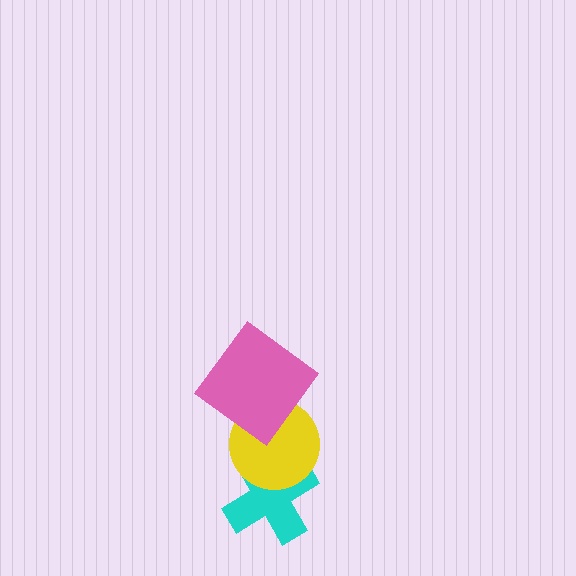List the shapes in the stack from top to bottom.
From top to bottom: the pink diamond, the yellow circle, the cyan cross.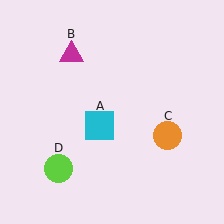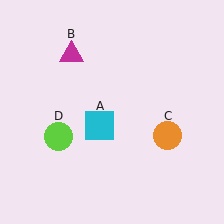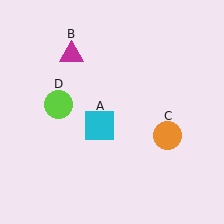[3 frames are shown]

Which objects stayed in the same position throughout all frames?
Cyan square (object A) and magenta triangle (object B) and orange circle (object C) remained stationary.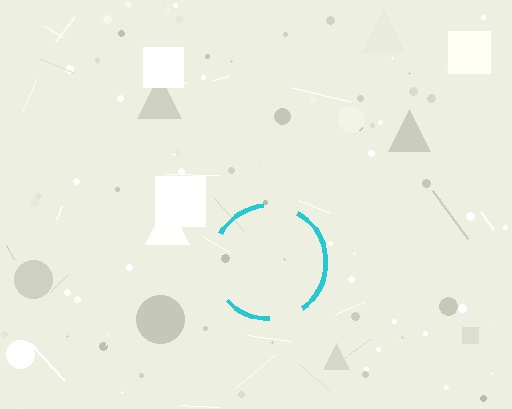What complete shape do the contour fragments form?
The contour fragments form a circle.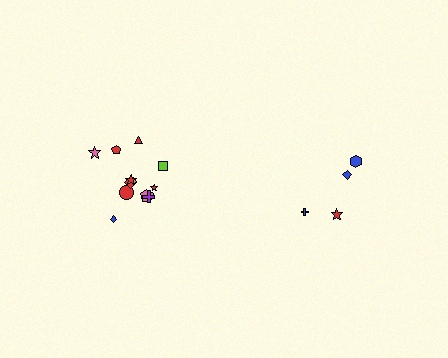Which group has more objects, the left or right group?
The left group.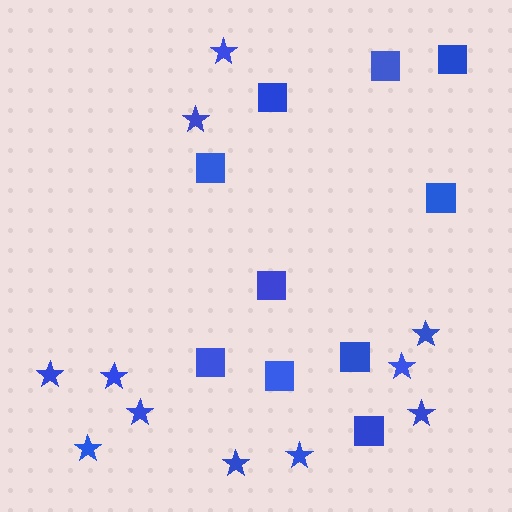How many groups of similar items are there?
There are 2 groups: one group of stars (11) and one group of squares (10).